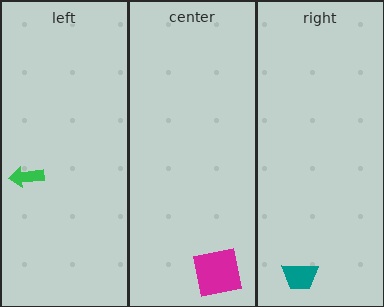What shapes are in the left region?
The green arrow.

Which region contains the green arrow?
The left region.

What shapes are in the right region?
The teal trapezoid.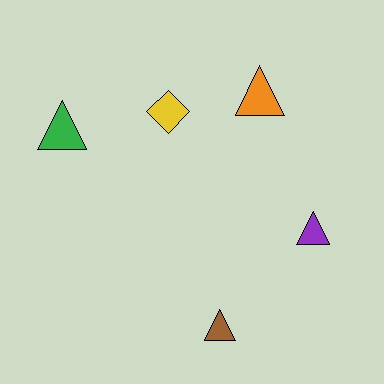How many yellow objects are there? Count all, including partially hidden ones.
There is 1 yellow object.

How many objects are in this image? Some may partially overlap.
There are 5 objects.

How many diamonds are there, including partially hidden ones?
There is 1 diamond.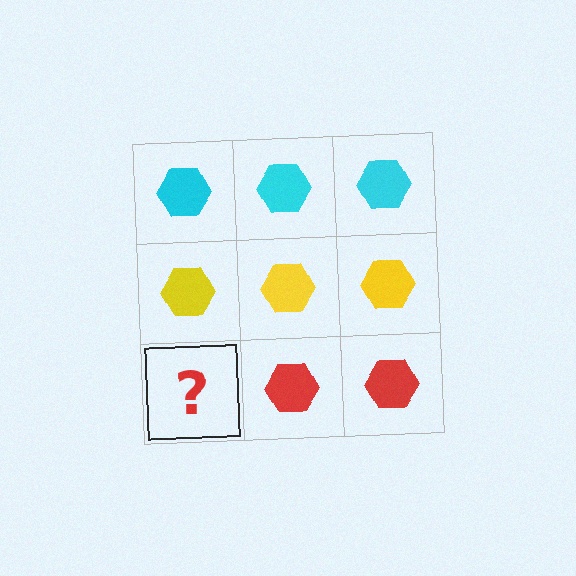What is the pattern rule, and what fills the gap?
The rule is that each row has a consistent color. The gap should be filled with a red hexagon.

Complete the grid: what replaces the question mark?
The question mark should be replaced with a red hexagon.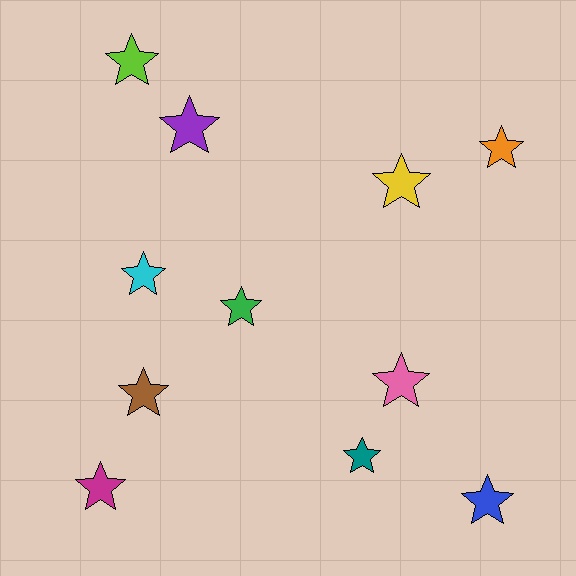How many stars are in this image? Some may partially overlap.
There are 11 stars.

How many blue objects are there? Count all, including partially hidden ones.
There is 1 blue object.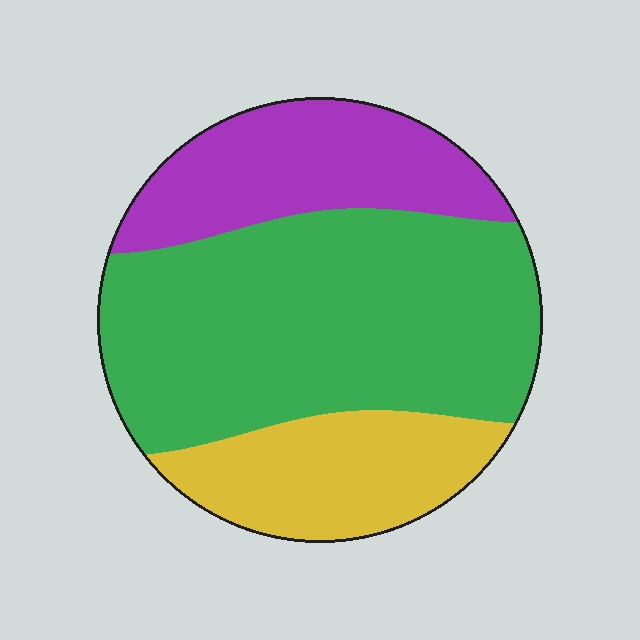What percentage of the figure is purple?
Purple takes up about one quarter (1/4) of the figure.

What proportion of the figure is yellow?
Yellow covers about 20% of the figure.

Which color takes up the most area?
Green, at roughly 55%.